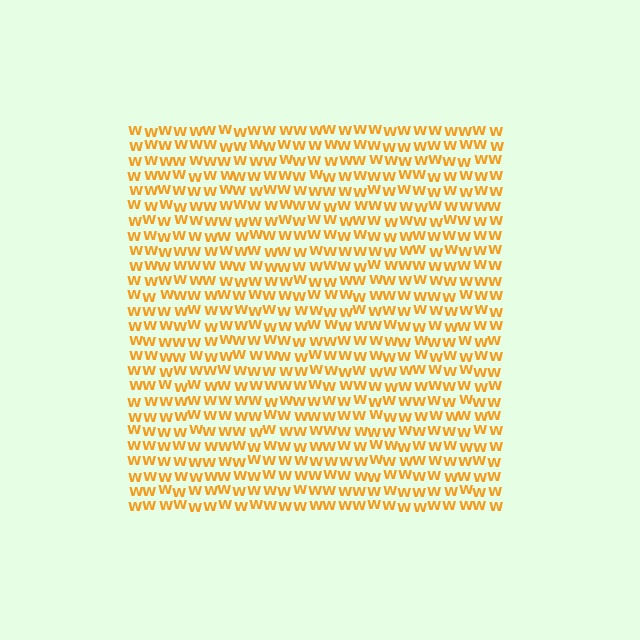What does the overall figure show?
The overall figure shows a square.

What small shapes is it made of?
It is made of small letter W's.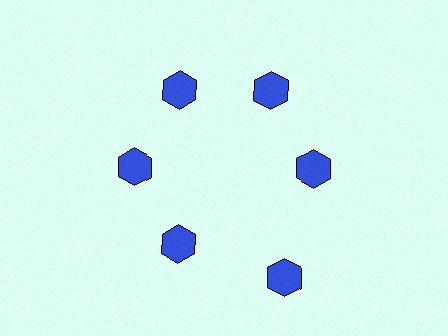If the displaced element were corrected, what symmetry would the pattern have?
It would have 6-fold rotational symmetry — the pattern would map onto itself every 60 degrees.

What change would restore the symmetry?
The symmetry would be restored by moving it inward, back onto the ring so that all 6 hexagons sit at equal angles and equal distance from the center.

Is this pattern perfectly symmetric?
No. The 6 blue hexagons are arranged in a ring, but one element near the 5 o'clock position is pushed outward from the center, breaking the 6-fold rotational symmetry.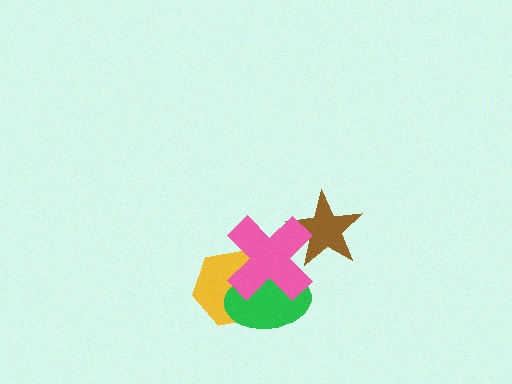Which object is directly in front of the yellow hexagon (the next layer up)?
The green ellipse is directly in front of the yellow hexagon.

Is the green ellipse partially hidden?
Yes, it is partially covered by another shape.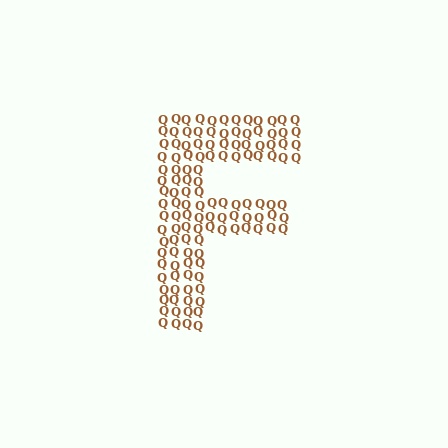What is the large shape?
The large shape is the letter F.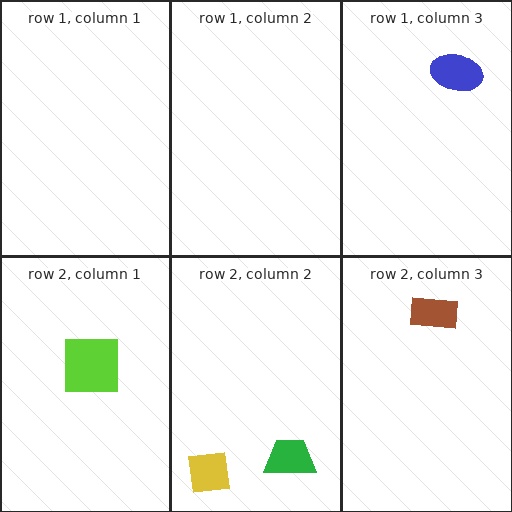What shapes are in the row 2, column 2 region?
The yellow square, the green trapezoid.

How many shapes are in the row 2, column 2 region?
2.